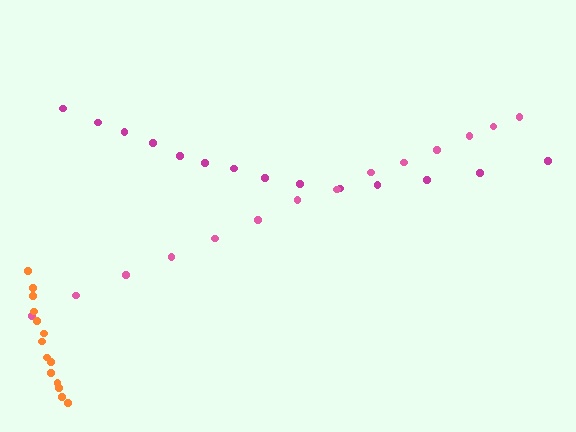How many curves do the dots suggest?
There are 3 distinct paths.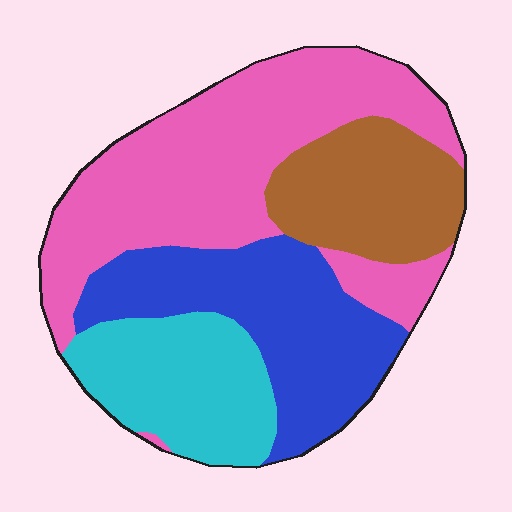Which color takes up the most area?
Pink, at roughly 40%.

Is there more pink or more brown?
Pink.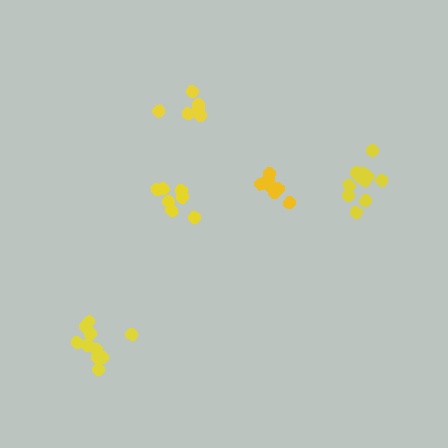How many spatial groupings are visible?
There are 5 spatial groupings.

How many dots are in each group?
Group 1: 11 dots, Group 2: 7 dots, Group 3: 11 dots, Group 4: 7 dots, Group 5: 6 dots (42 total).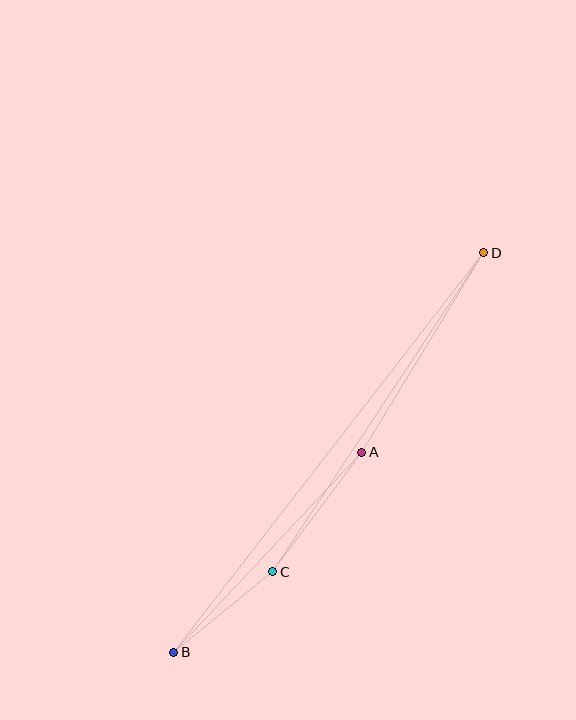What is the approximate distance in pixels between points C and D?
The distance between C and D is approximately 382 pixels.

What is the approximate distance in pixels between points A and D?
The distance between A and D is approximately 234 pixels.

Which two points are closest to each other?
Points B and C are closest to each other.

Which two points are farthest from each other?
Points B and D are farthest from each other.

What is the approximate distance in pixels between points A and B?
The distance between A and B is approximately 274 pixels.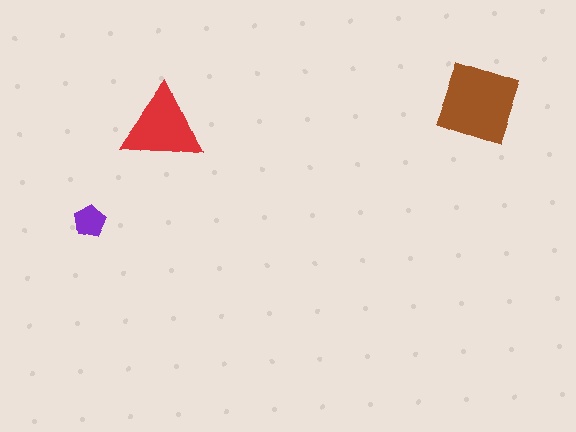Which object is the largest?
The brown diamond.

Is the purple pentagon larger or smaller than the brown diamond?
Smaller.